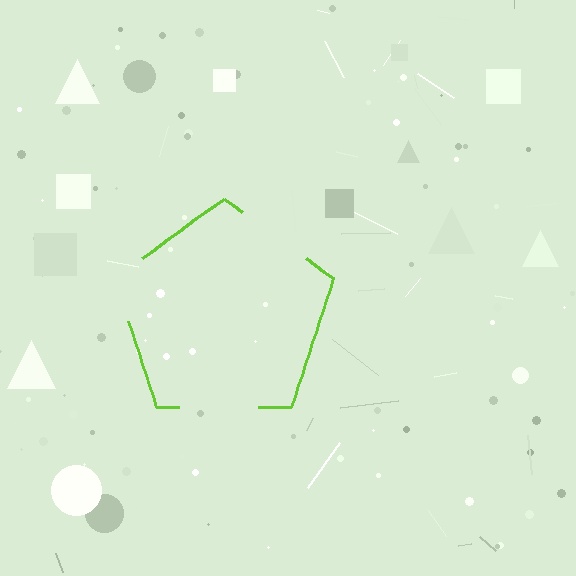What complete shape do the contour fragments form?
The contour fragments form a pentagon.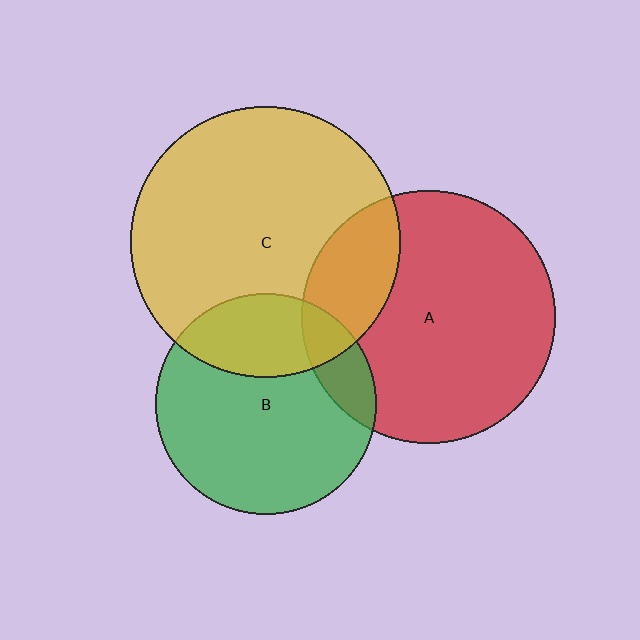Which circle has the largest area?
Circle C (yellow).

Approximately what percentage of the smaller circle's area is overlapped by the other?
Approximately 20%.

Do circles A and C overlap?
Yes.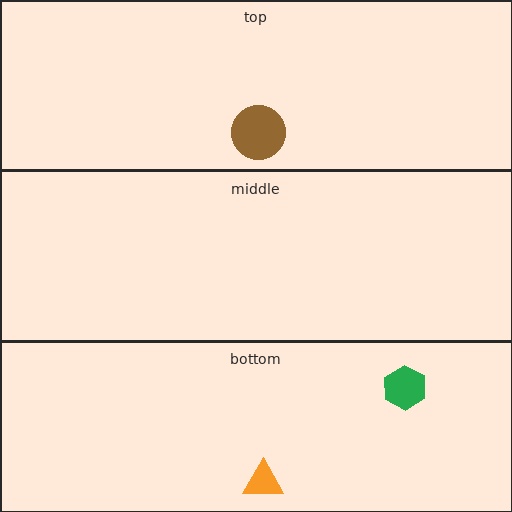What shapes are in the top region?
The brown circle.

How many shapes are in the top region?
1.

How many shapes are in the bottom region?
2.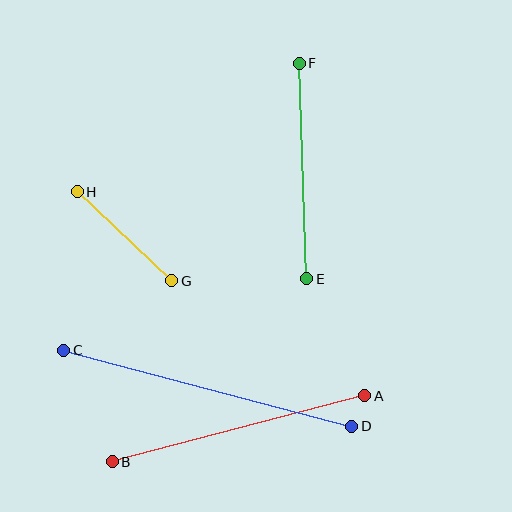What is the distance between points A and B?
The distance is approximately 261 pixels.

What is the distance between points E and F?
The distance is approximately 215 pixels.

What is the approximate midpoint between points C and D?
The midpoint is at approximately (208, 388) pixels.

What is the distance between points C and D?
The distance is approximately 298 pixels.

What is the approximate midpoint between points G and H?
The midpoint is at approximately (124, 236) pixels.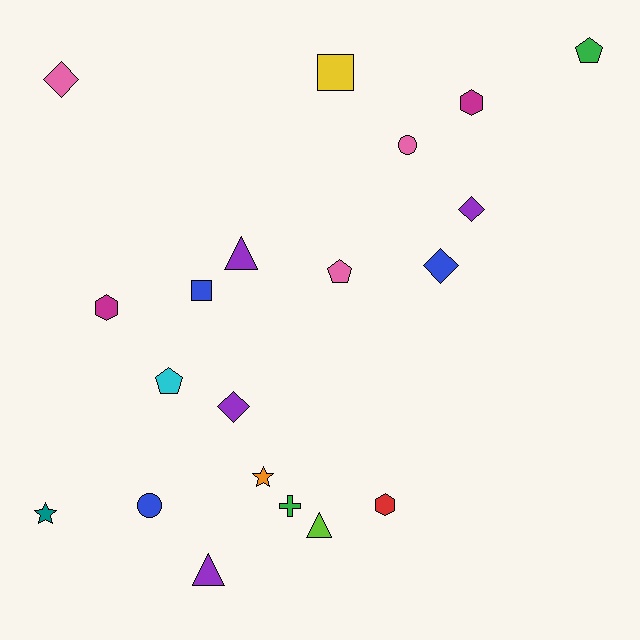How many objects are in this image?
There are 20 objects.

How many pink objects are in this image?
There are 3 pink objects.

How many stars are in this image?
There are 2 stars.